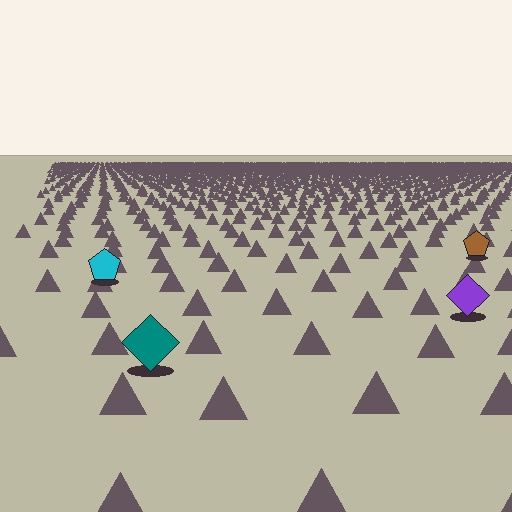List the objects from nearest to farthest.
From nearest to farthest: the teal diamond, the purple diamond, the cyan pentagon, the brown pentagon.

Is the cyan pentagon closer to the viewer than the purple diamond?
No. The purple diamond is closer — you can tell from the texture gradient: the ground texture is coarser near it.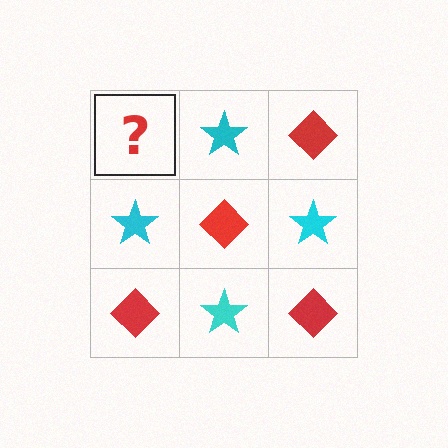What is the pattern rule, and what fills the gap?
The rule is that it alternates red diamond and cyan star in a checkerboard pattern. The gap should be filled with a red diamond.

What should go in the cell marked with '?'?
The missing cell should contain a red diamond.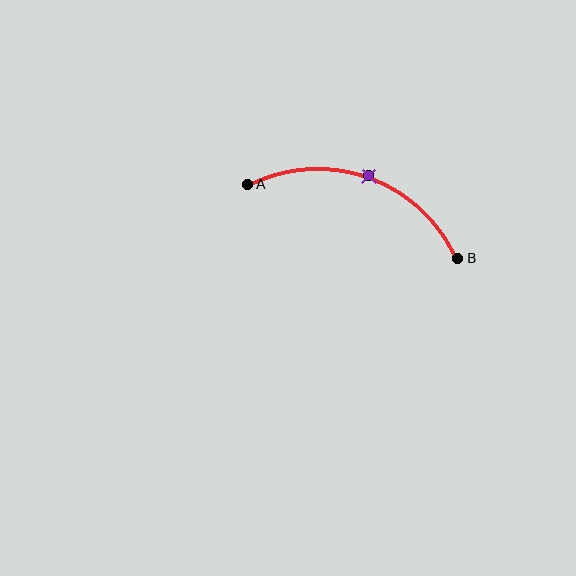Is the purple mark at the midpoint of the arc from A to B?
Yes. The purple mark lies on the arc at equal arc-length from both A and B — it is the arc midpoint.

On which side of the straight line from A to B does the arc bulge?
The arc bulges above the straight line connecting A and B.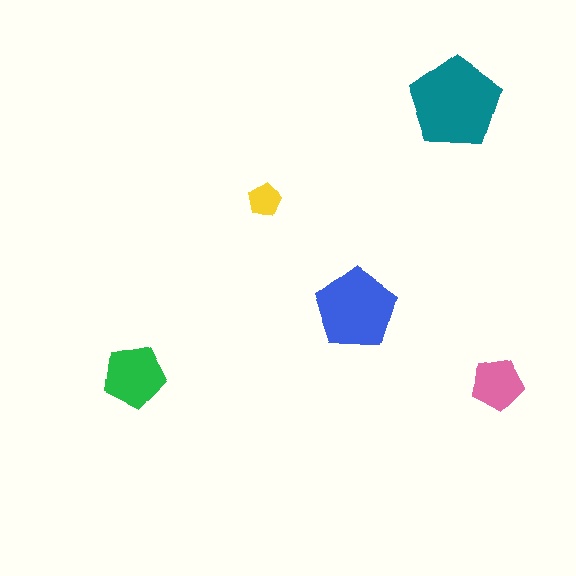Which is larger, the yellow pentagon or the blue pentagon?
The blue one.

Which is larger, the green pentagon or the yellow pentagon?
The green one.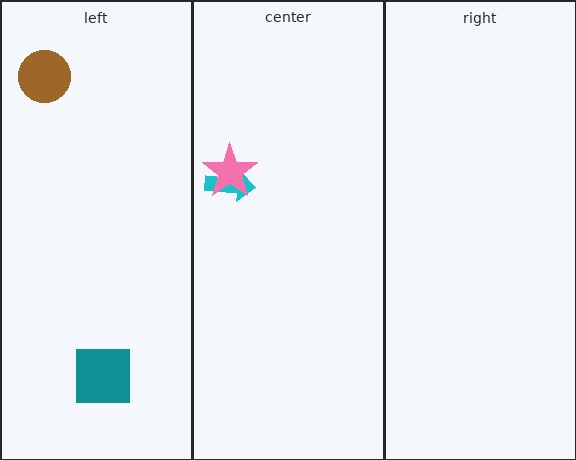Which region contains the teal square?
The left region.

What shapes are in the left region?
The teal square, the brown circle.